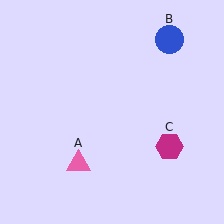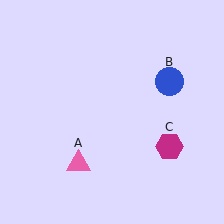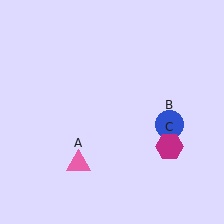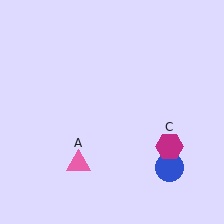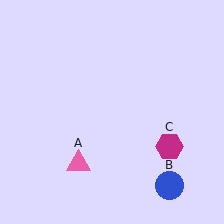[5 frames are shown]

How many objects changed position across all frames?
1 object changed position: blue circle (object B).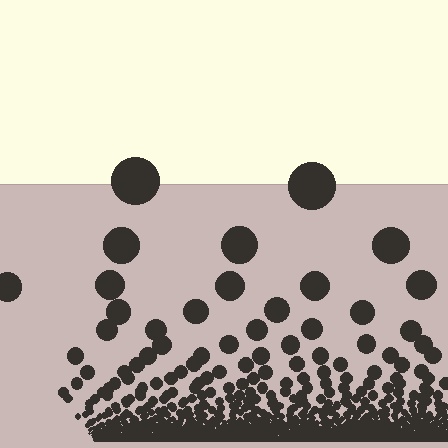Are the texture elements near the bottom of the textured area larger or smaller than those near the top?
Smaller. The gradient is inverted — elements near the bottom are smaller and denser.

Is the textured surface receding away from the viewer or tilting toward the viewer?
The surface appears to tilt toward the viewer. Texture elements get larger and sparser toward the top.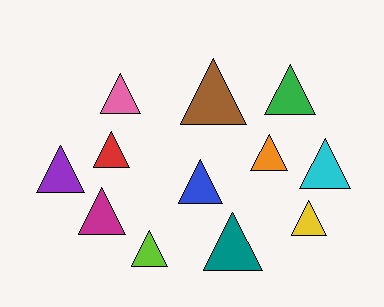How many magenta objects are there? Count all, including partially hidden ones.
There is 1 magenta object.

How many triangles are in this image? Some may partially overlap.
There are 12 triangles.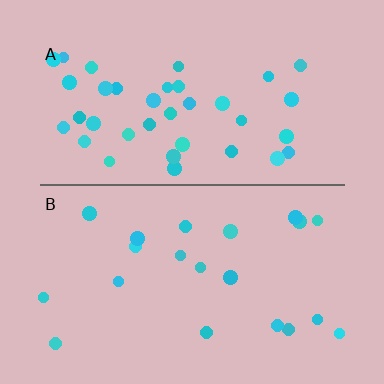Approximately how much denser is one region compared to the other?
Approximately 1.8× — region A over region B.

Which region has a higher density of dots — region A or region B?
A (the top).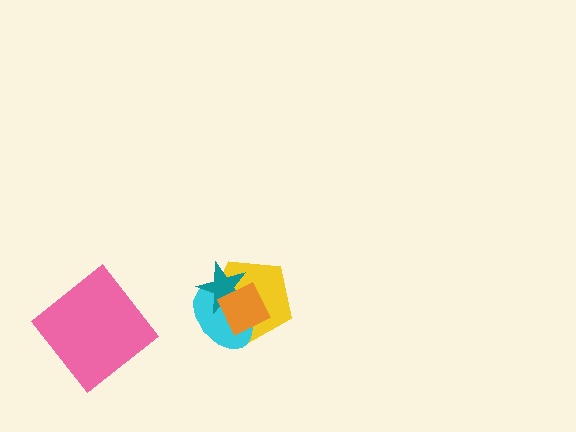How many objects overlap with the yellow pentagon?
3 objects overlap with the yellow pentagon.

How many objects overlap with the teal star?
3 objects overlap with the teal star.